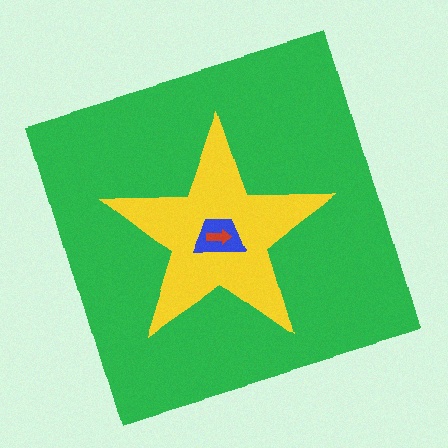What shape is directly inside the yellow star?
The blue trapezoid.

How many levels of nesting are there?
4.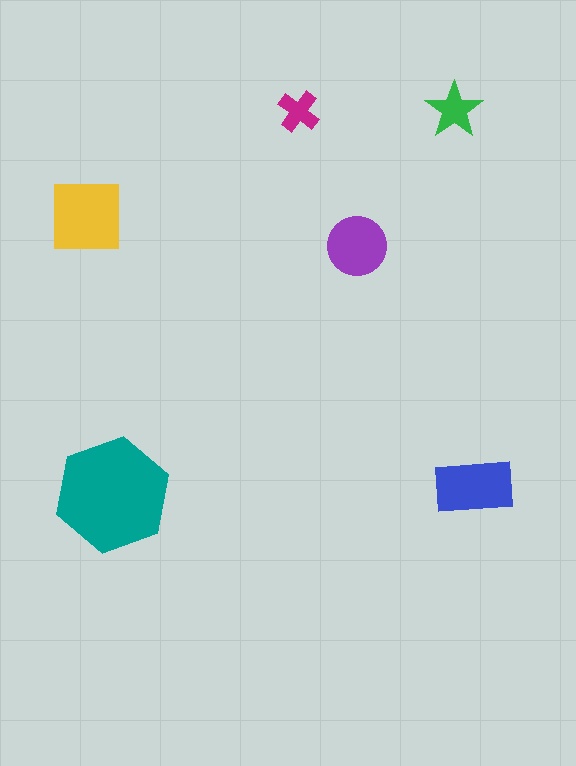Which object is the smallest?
The magenta cross.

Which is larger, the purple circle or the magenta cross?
The purple circle.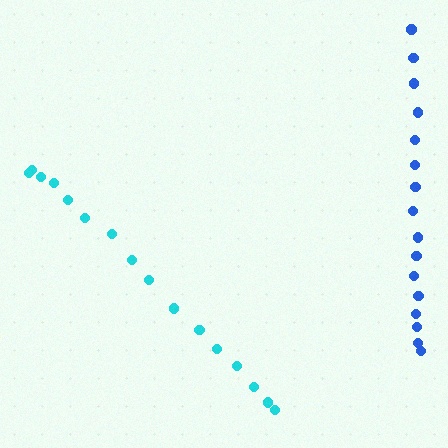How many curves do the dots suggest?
There are 2 distinct paths.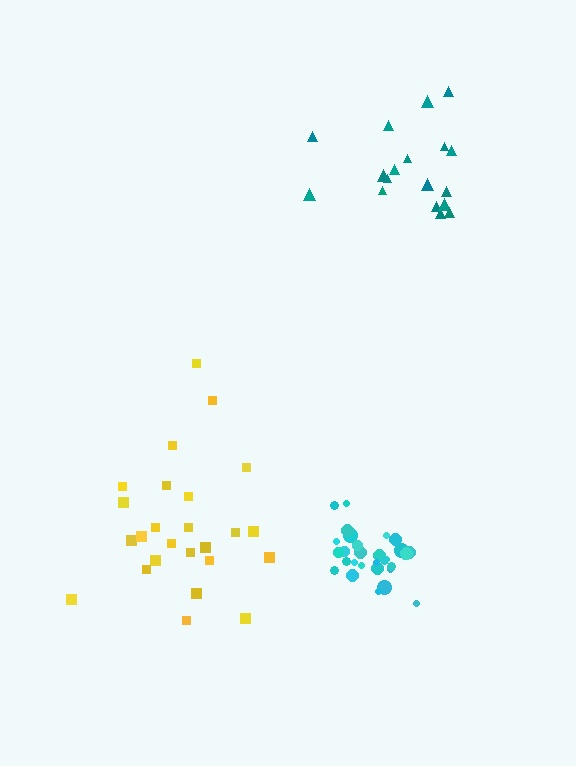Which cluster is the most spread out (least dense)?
Yellow.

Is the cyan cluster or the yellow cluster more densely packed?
Cyan.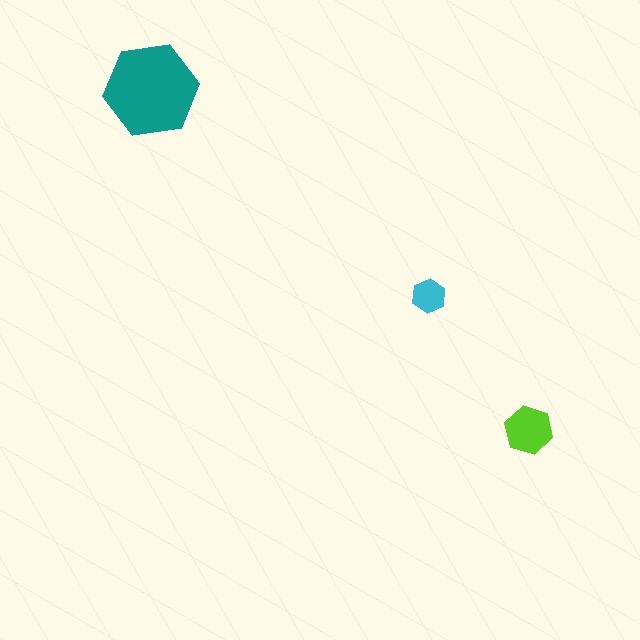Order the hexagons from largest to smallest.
the teal one, the lime one, the cyan one.